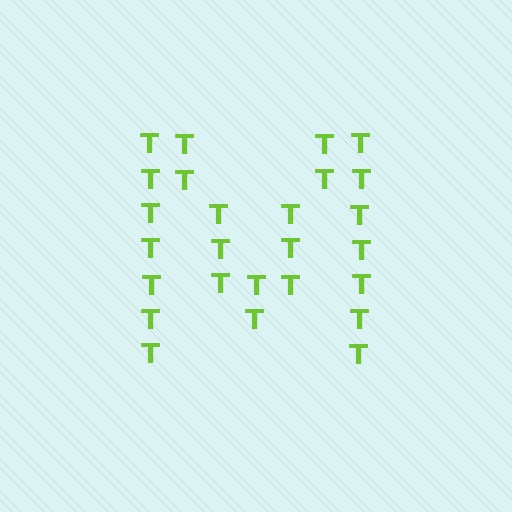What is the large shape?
The large shape is the letter M.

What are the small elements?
The small elements are letter T's.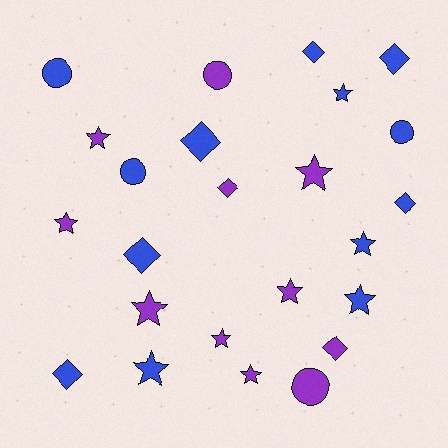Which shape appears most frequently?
Star, with 11 objects.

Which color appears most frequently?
Blue, with 13 objects.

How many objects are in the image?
There are 24 objects.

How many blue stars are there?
There are 4 blue stars.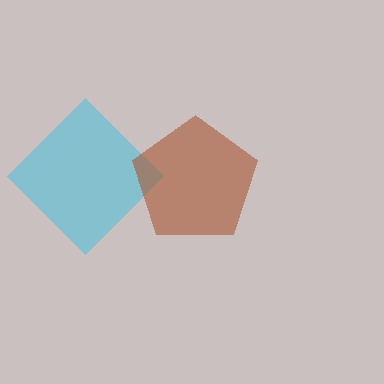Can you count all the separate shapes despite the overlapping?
Yes, there are 2 separate shapes.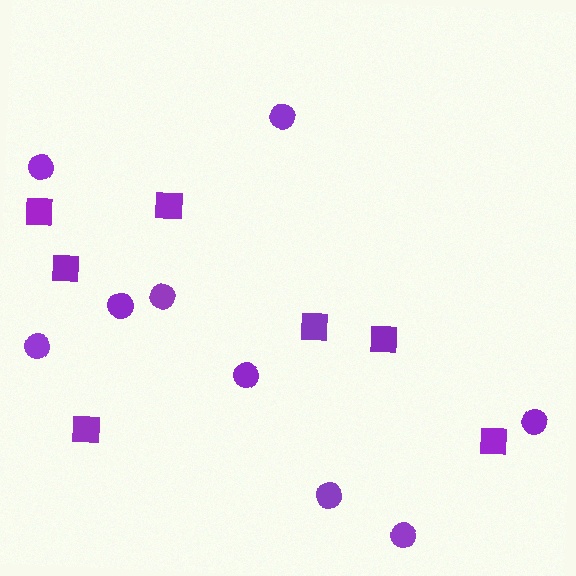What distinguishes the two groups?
There are 2 groups: one group of squares (7) and one group of circles (9).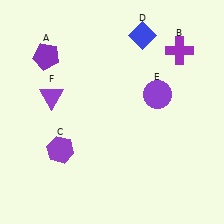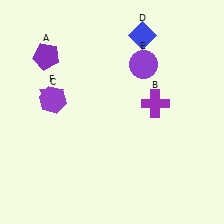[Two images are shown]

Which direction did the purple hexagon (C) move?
The purple hexagon (C) moved up.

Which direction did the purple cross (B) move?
The purple cross (B) moved down.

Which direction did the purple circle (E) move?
The purple circle (E) moved up.